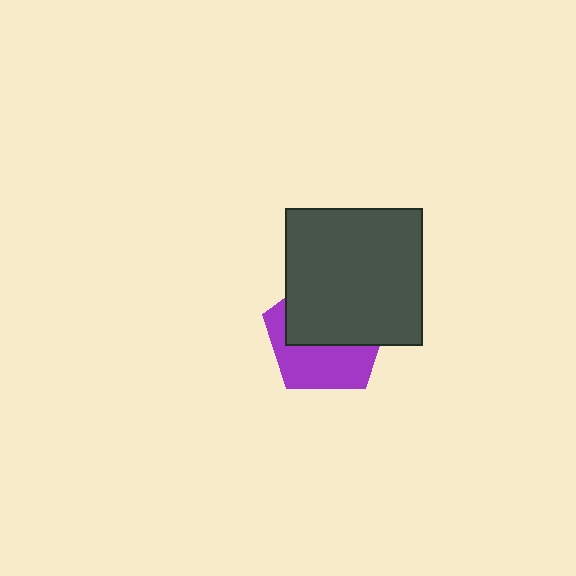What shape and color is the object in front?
The object in front is a dark gray square.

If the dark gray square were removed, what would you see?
You would see the complete purple pentagon.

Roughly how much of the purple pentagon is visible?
About half of it is visible (roughly 45%).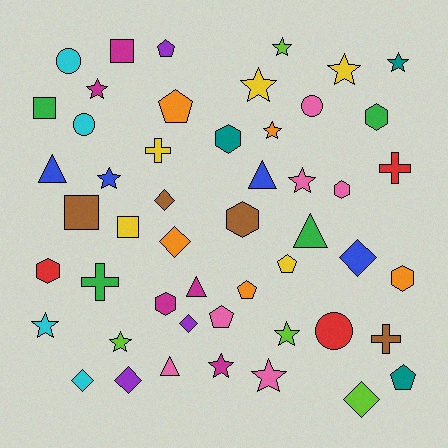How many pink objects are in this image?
There are 6 pink objects.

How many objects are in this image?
There are 50 objects.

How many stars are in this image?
There are 13 stars.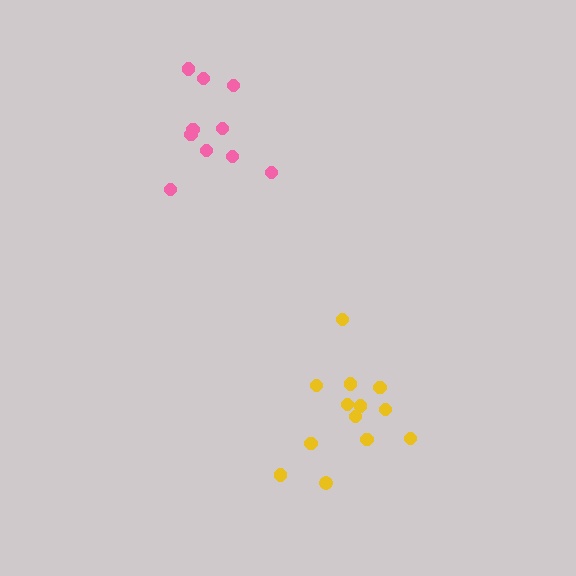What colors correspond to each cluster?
The clusters are colored: pink, yellow.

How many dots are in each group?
Group 1: 10 dots, Group 2: 13 dots (23 total).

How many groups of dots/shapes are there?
There are 2 groups.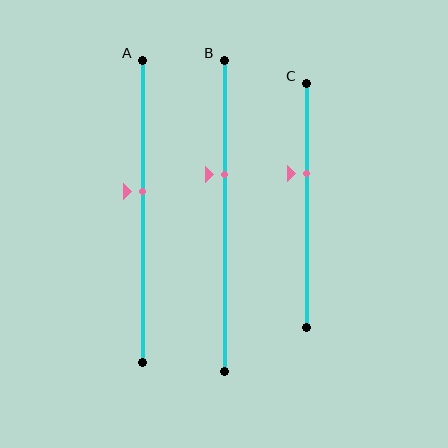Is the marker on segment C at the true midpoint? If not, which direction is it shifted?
No, the marker on segment C is shifted upward by about 13% of the segment length.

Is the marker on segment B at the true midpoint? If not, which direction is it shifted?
No, the marker on segment B is shifted upward by about 13% of the segment length.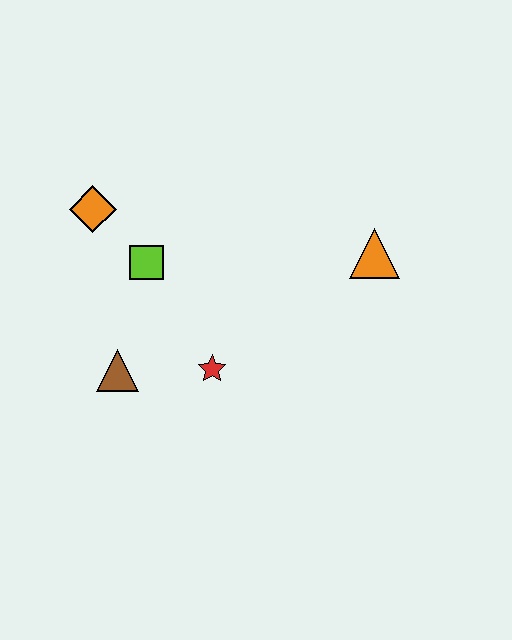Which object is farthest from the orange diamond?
The orange triangle is farthest from the orange diamond.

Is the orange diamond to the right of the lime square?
No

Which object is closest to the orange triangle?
The red star is closest to the orange triangle.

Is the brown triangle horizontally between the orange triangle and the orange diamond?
Yes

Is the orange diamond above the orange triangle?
Yes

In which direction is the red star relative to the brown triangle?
The red star is to the right of the brown triangle.